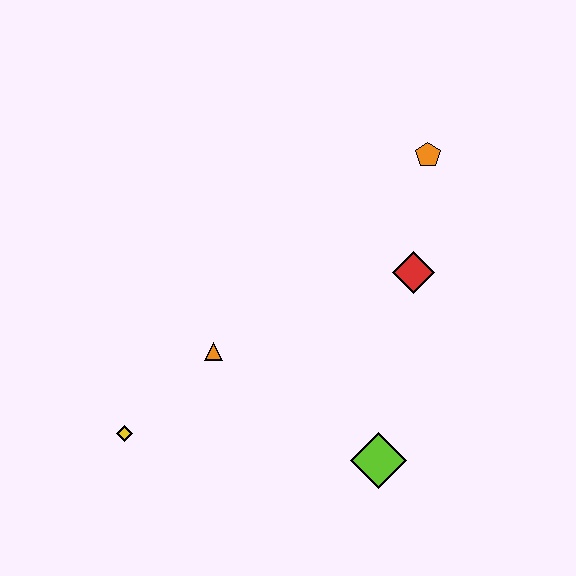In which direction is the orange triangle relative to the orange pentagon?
The orange triangle is to the left of the orange pentagon.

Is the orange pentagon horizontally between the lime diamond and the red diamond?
No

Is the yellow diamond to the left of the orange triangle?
Yes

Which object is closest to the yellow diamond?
The orange triangle is closest to the yellow diamond.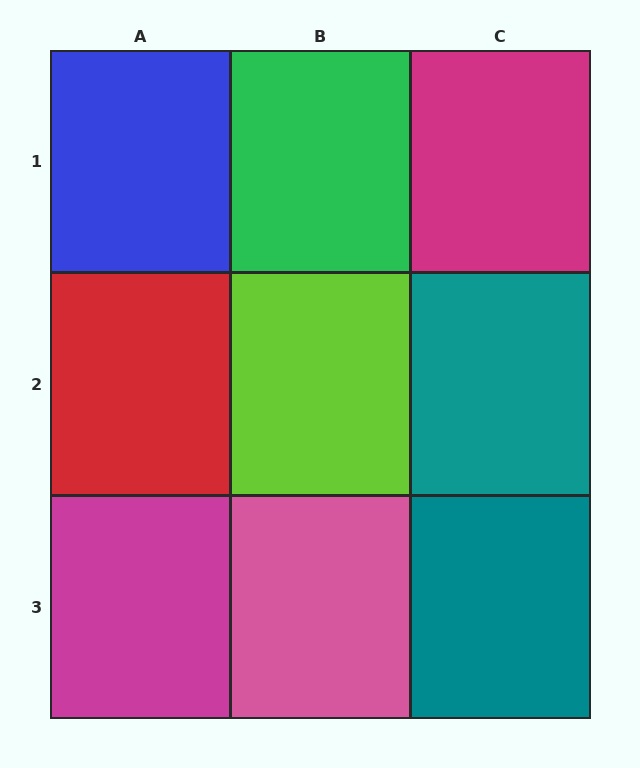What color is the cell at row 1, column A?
Blue.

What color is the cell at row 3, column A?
Magenta.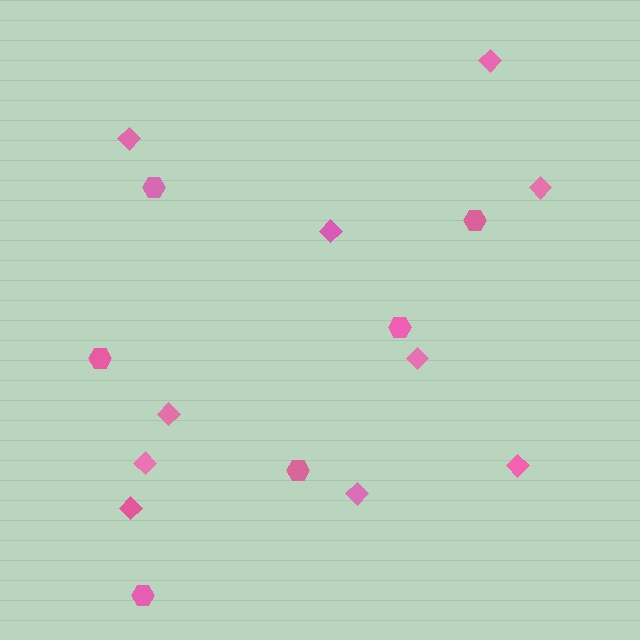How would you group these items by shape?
There are 2 groups: one group of diamonds (10) and one group of hexagons (6).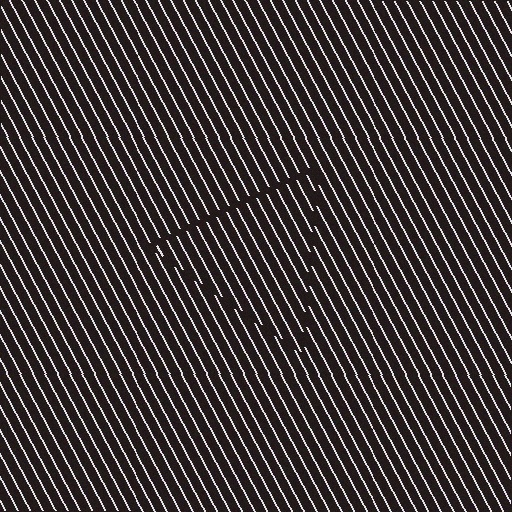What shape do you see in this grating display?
An illusory triangle. The interior of the shape contains the same grating, shifted by half a period — the contour is defined by the phase discontinuity where line-ends from the inner and outer gratings abut.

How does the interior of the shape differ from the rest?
The interior of the shape contains the same grating, shifted by half a period — the contour is defined by the phase discontinuity where line-ends from the inner and outer gratings abut.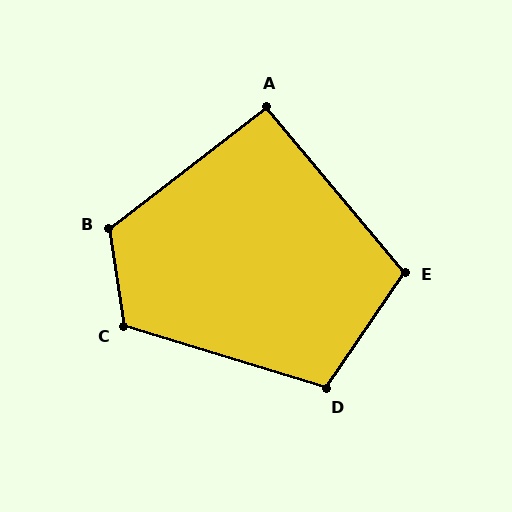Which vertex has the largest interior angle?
B, at approximately 119 degrees.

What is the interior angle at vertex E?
Approximately 106 degrees (obtuse).